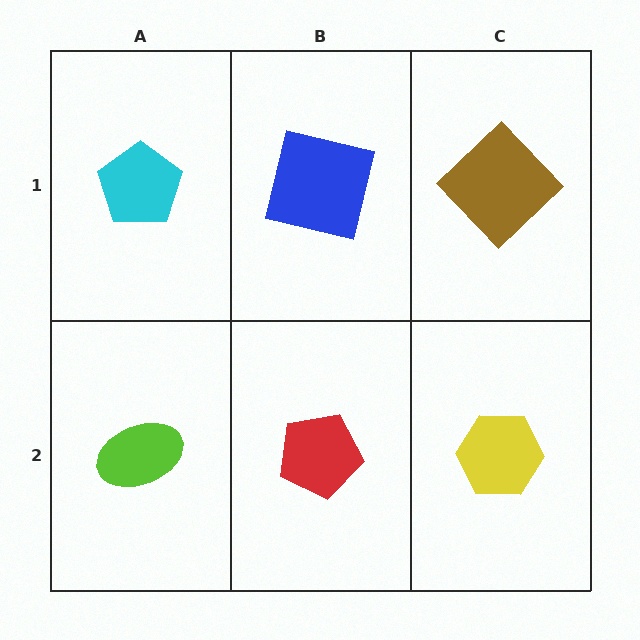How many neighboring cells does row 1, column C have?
2.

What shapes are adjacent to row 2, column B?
A blue square (row 1, column B), a lime ellipse (row 2, column A), a yellow hexagon (row 2, column C).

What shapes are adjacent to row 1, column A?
A lime ellipse (row 2, column A), a blue square (row 1, column B).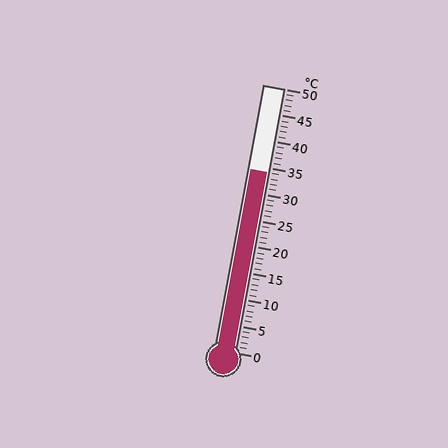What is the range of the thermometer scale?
The thermometer scale ranges from 0°C to 50°C.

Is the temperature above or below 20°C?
The temperature is above 20°C.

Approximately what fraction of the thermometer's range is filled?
The thermometer is filled to approximately 70% of its range.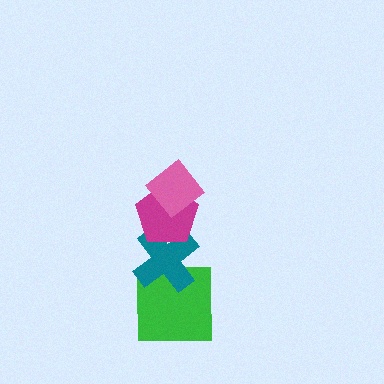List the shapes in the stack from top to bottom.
From top to bottom: the pink diamond, the magenta pentagon, the teal cross, the green square.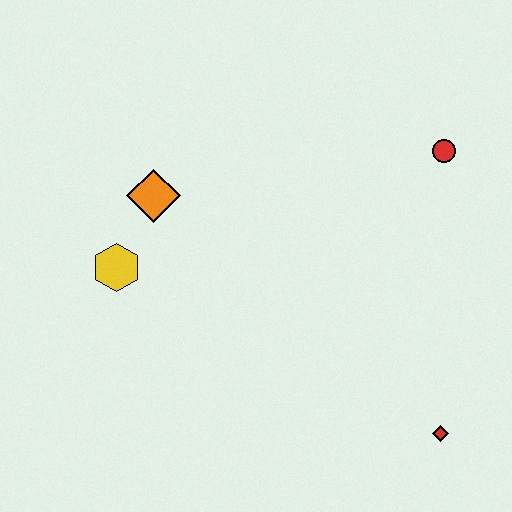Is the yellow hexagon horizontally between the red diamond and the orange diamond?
No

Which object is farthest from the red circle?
The yellow hexagon is farthest from the red circle.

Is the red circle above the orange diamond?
Yes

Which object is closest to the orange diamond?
The yellow hexagon is closest to the orange diamond.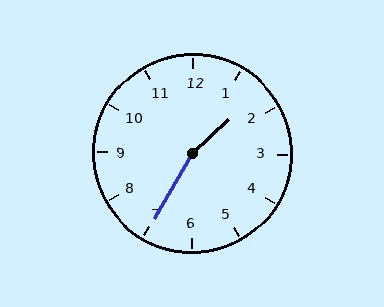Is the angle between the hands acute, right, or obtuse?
It is obtuse.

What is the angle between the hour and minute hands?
Approximately 162 degrees.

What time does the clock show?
1:35.